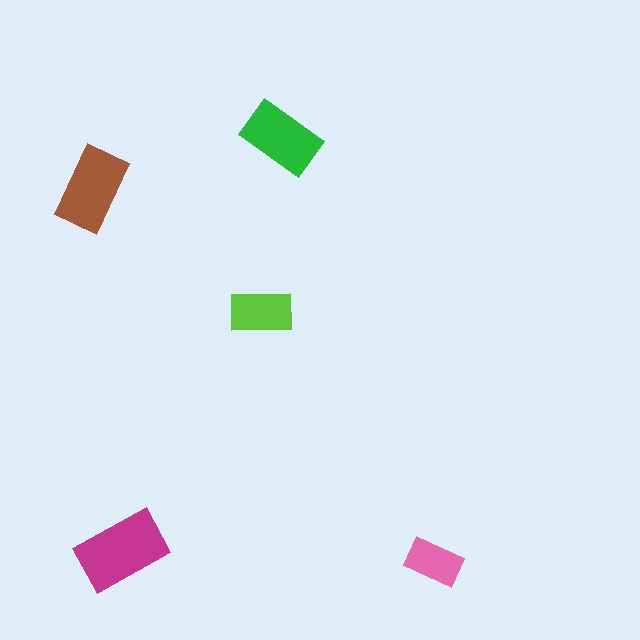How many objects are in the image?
There are 5 objects in the image.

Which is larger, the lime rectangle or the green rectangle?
The green one.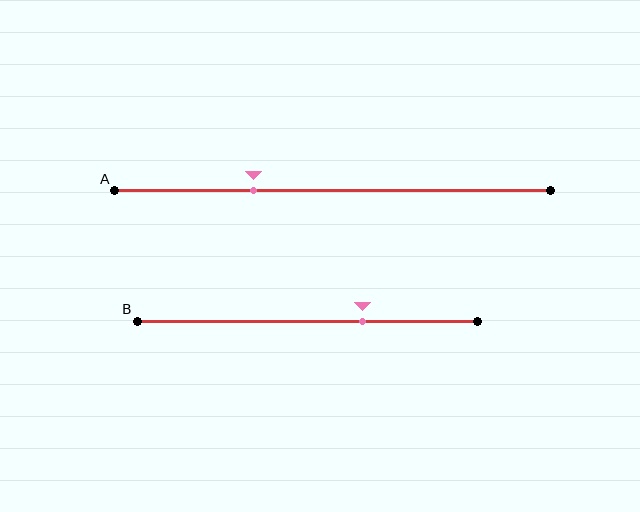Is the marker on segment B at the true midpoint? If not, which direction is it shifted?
No, the marker on segment B is shifted to the right by about 16% of the segment length.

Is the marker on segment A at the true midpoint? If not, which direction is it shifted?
No, the marker on segment A is shifted to the left by about 18% of the segment length.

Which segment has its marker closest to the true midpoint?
Segment B has its marker closest to the true midpoint.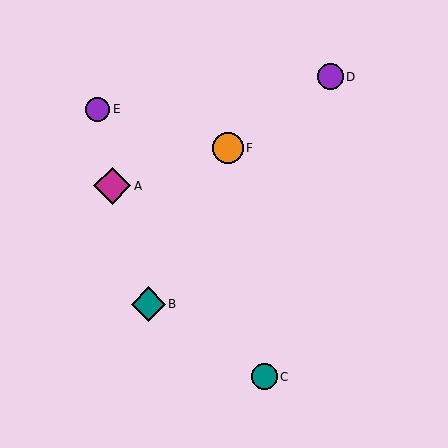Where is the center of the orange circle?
The center of the orange circle is at (228, 148).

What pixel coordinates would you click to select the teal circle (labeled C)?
Click at (265, 377) to select the teal circle C.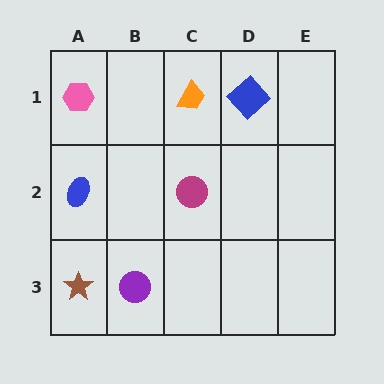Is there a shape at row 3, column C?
No, that cell is empty.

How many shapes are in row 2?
2 shapes.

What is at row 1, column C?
An orange trapezoid.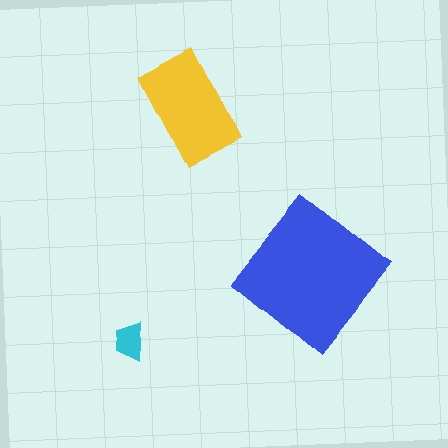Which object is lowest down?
The cyan trapezoid is bottommost.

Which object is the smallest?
The cyan trapezoid.